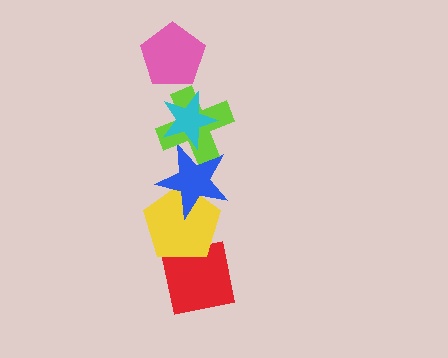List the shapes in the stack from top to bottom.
From top to bottom: the pink pentagon, the cyan star, the lime cross, the blue star, the yellow pentagon, the red square.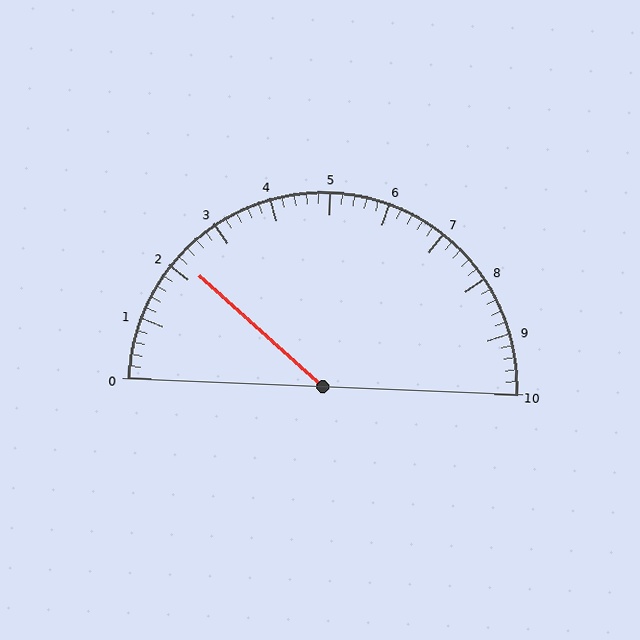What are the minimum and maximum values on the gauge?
The gauge ranges from 0 to 10.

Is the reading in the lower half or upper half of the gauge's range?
The reading is in the lower half of the range (0 to 10).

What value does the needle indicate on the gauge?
The needle indicates approximately 2.2.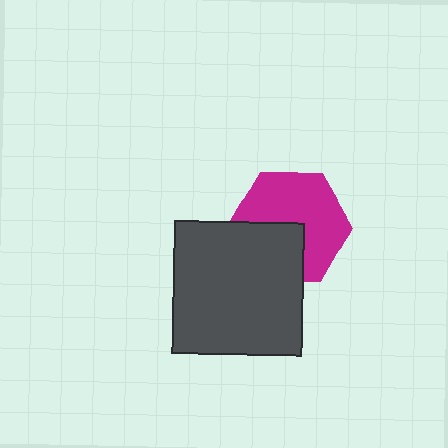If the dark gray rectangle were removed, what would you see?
You would see the complete magenta hexagon.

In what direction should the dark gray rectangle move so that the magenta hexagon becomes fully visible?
The dark gray rectangle should move down. That is the shortest direction to clear the overlap and leave the magenta hexagon fully visible.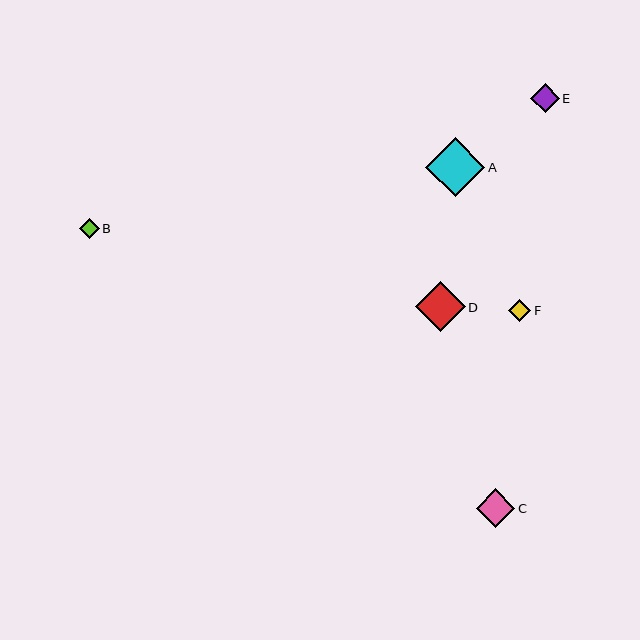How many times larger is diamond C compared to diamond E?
Diamond C is approximately 1.3 times the size of diamond E.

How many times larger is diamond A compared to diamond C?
Diamond A is approximately 1.5 times the size of diamond C.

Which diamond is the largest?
Diamond A is the largest with a size of approximately 59 pixels.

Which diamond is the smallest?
Diamond B is the smallest with a size of approximately 20 pixels.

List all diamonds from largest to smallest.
From largest to smallest: A, D, C, E, F, B.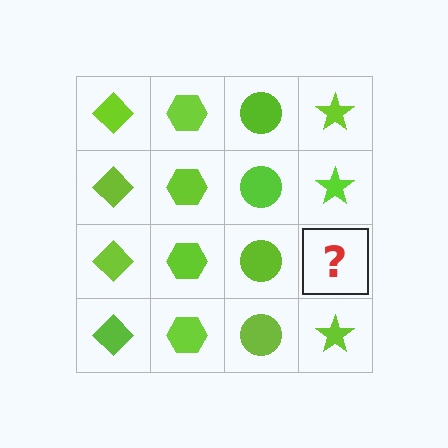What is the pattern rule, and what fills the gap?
The rule is that each column has a consistent shape. The gap should be filled with a lime star.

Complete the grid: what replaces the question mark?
The question mark should be replaced with a lime star.